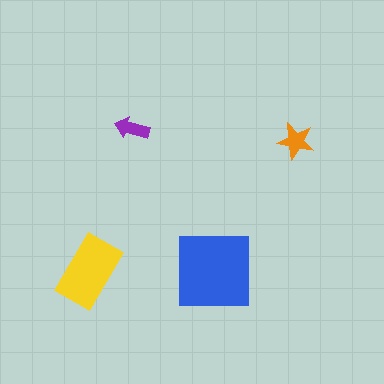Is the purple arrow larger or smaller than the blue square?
Smaller.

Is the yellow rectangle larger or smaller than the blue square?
Smaller.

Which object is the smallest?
The purple arrow.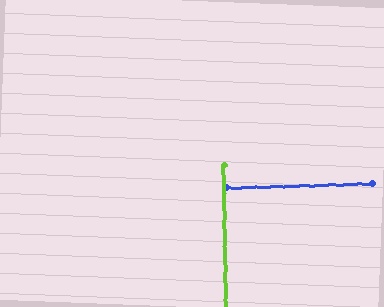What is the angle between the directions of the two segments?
Approximately 89 degrees.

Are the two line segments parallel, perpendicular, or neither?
Perpendicular — they meet at approximately 89°.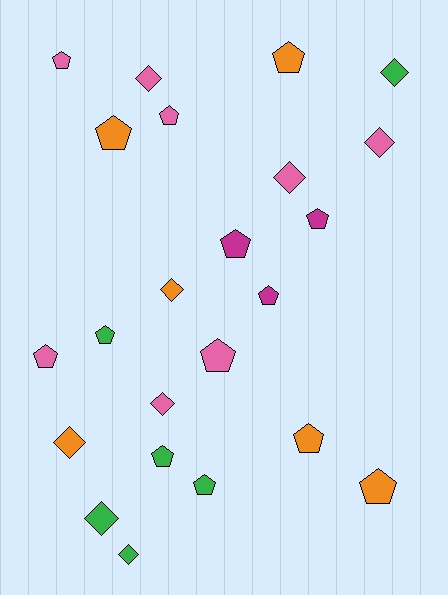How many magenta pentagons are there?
There are 3 magenta pentagons.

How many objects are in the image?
There are 23 objects.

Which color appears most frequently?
Pink, with 8 objects.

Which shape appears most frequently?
Pentagon, with 14 objects.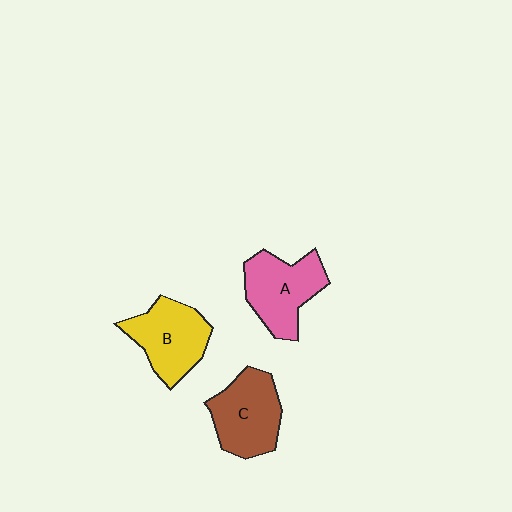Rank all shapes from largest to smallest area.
From largest to smallest: A (pink), C (brown), B (yellow).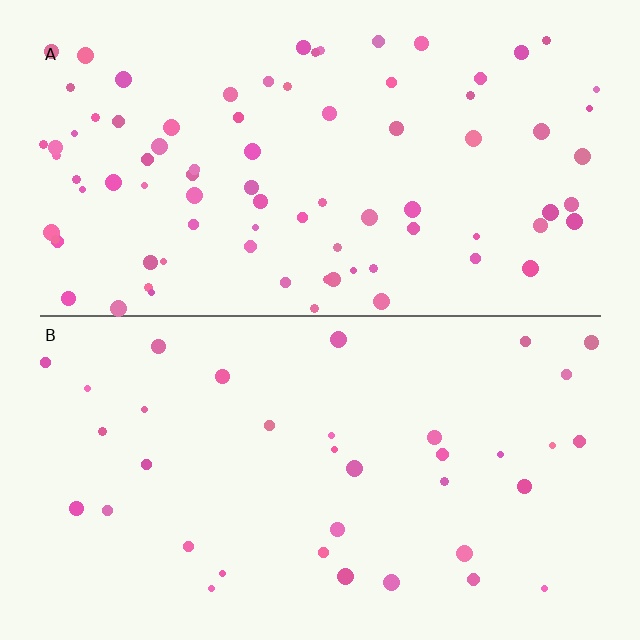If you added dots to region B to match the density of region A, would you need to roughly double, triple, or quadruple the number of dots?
Approximately double.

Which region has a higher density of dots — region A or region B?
A (the top).